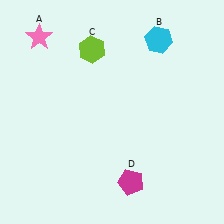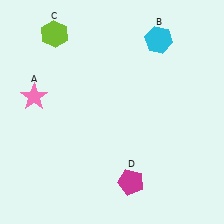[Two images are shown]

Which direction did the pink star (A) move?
The pink star (A) moved down.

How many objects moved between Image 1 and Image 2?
2 objects moved between the two images.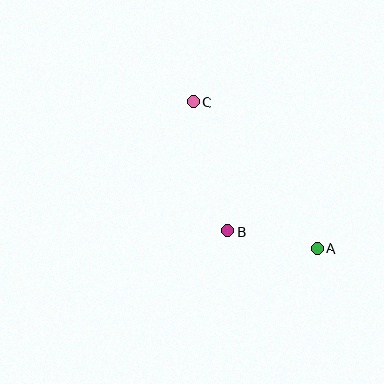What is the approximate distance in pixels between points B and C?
The distance between B and C is approximately 133 pixels.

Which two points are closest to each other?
Points A and B are closest to each other.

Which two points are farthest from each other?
Points A and C are farthest from each other.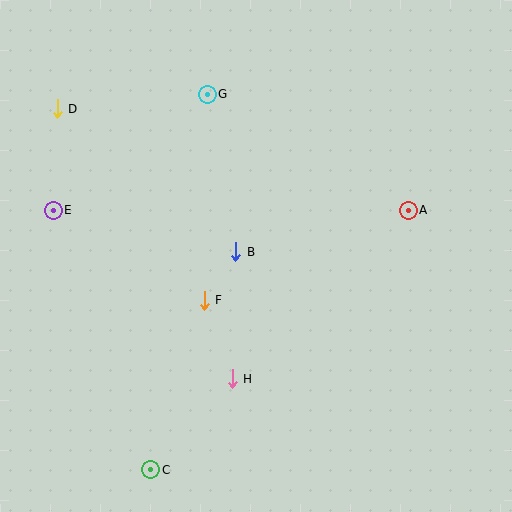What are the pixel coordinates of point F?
Point F is at (204, 300).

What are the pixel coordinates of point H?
Point H is at (232, 379).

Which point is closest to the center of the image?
Point B at (236, 252) is closest to the center.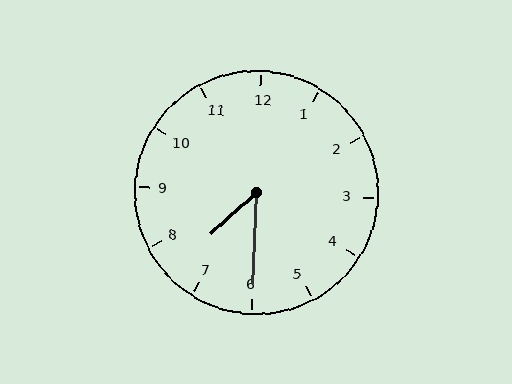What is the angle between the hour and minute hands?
Approximately 45 degrees.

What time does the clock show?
7:30.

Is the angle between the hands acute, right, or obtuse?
It is acute.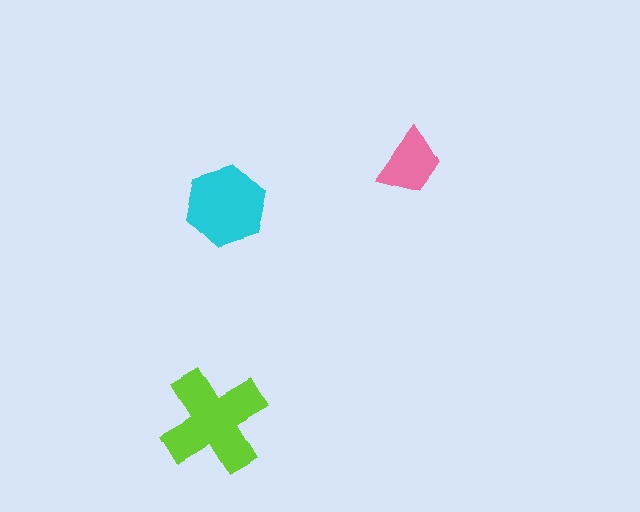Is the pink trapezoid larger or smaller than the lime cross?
Smaller.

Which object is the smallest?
The pink trapezoid.